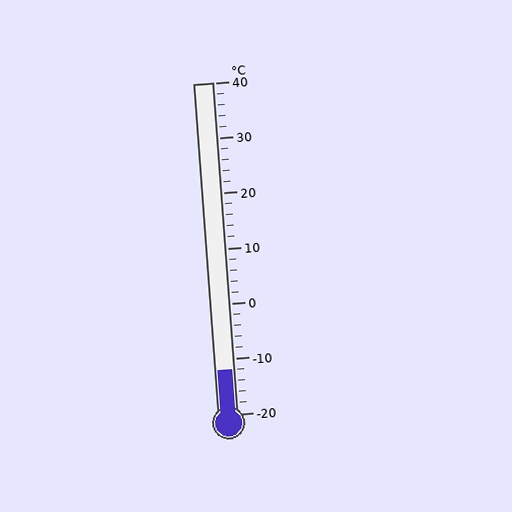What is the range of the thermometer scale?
The thermometer scale ranges from -20°C to 40°C.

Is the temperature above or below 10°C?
The temperature is below 10°C.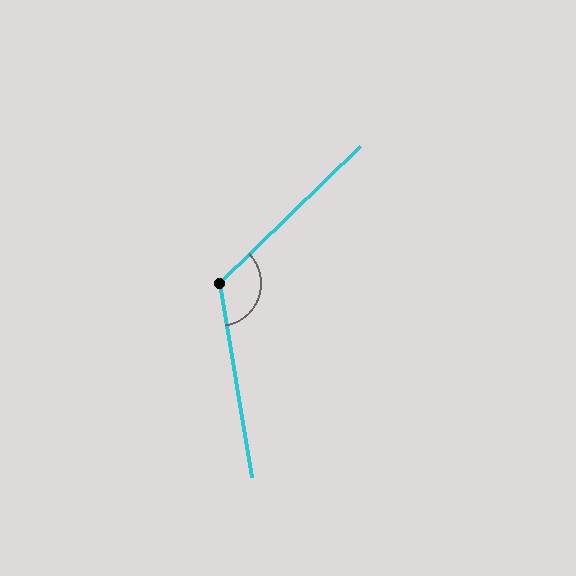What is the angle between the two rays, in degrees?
Approximately 124 degrees.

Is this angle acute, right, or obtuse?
It is obtuse.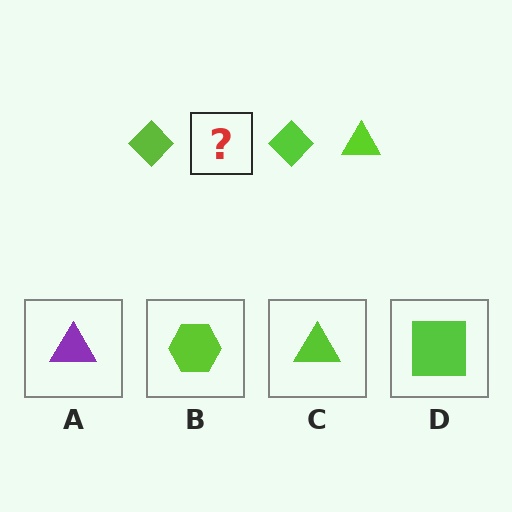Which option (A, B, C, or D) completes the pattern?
C.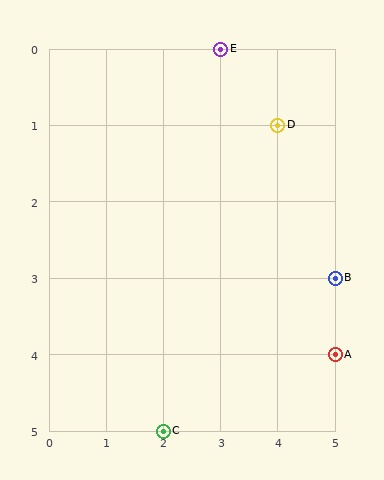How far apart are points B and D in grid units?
Points B and D are 1 column and 2 rows apart (about 2.2 grid units diagonally).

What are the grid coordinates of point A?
Point A is at grid coordinates (5, 4).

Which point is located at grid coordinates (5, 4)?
Point A is at (5, 4).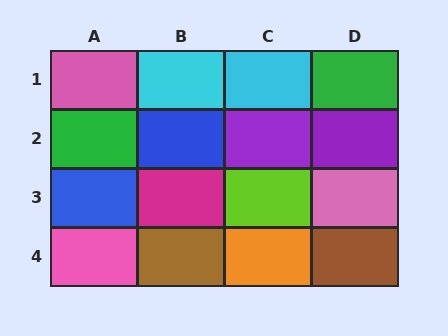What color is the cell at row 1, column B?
Cyan.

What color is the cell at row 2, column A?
Green.